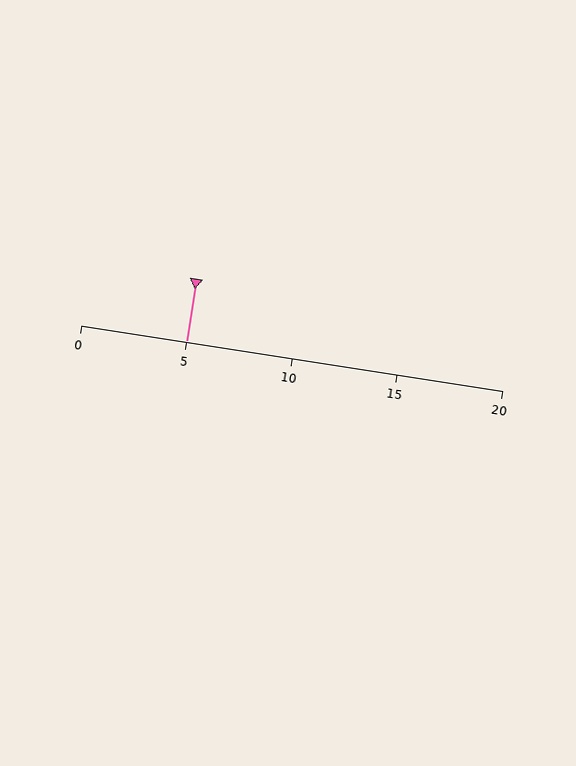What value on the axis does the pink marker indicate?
The marker indicates approximately 5.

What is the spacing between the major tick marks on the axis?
The major ticks are spaced 5 apart.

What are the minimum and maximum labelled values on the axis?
The axis runs from 0 to 20.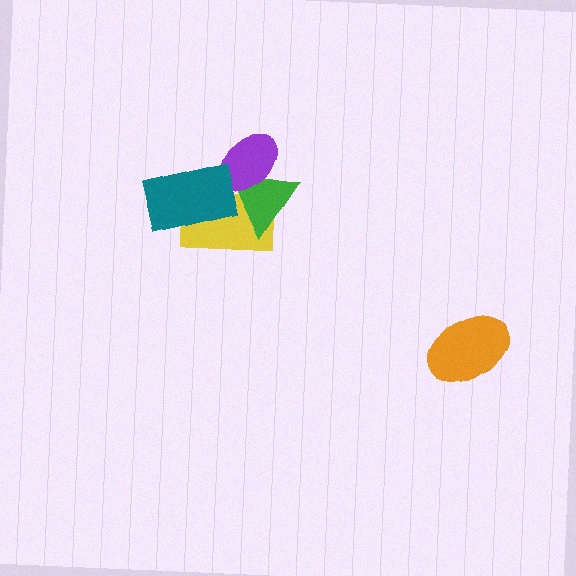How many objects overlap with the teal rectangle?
3 objects overlap with the teal rectangle.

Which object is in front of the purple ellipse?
The teal rectangle is in front of the purple ellipse.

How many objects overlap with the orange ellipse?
0 objects overlap with the orange ellipse.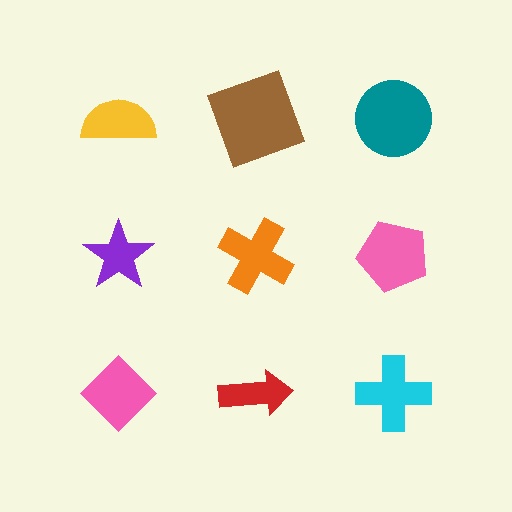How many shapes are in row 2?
3 shapes.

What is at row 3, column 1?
A pink diamond.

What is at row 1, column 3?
A teal circle.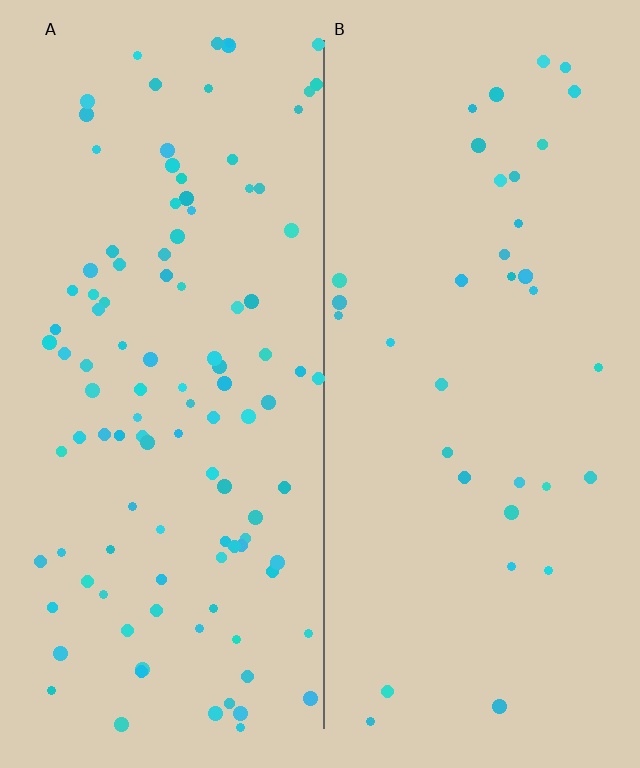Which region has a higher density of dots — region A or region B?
A (the left).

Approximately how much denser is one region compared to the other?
Approximately 2.9× — region A over region B.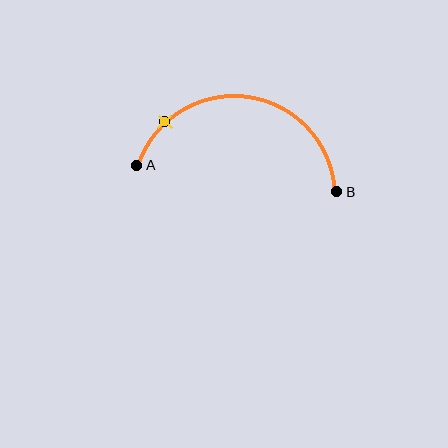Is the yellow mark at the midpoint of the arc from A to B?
No. The yellow mark lies on the arc but is closer to endpoint A. The arc midpoint would be at the point on the curve equidistant along the arc from both A and B.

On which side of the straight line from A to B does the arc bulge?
The arc bulges above the straight line connecting A and B.